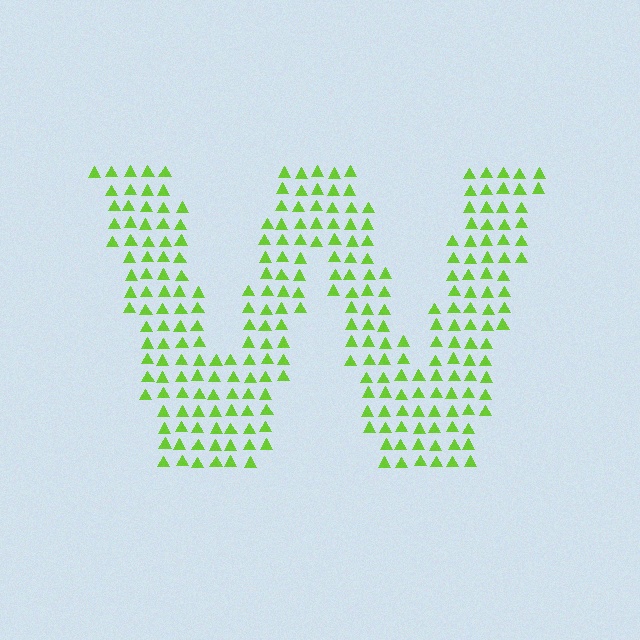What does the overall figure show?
The overall figure shows the letter W.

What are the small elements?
The small elements are triangles.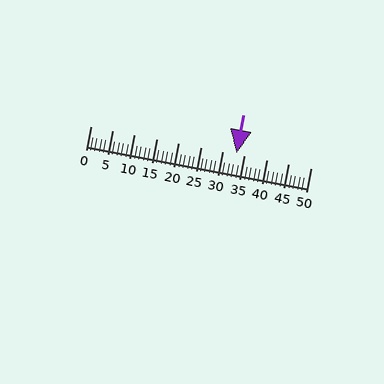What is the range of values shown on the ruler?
The ruler shows values from 0 to 50.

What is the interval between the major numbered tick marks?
The major tick marks are spaced 5 units apart.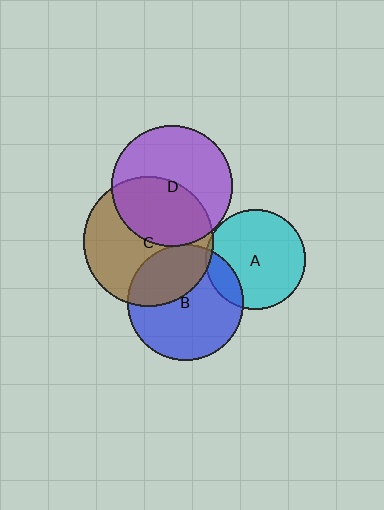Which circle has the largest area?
Circle C (brown).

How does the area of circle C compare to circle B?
Approximately 1.3 times.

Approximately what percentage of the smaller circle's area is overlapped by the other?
Approximately 5%.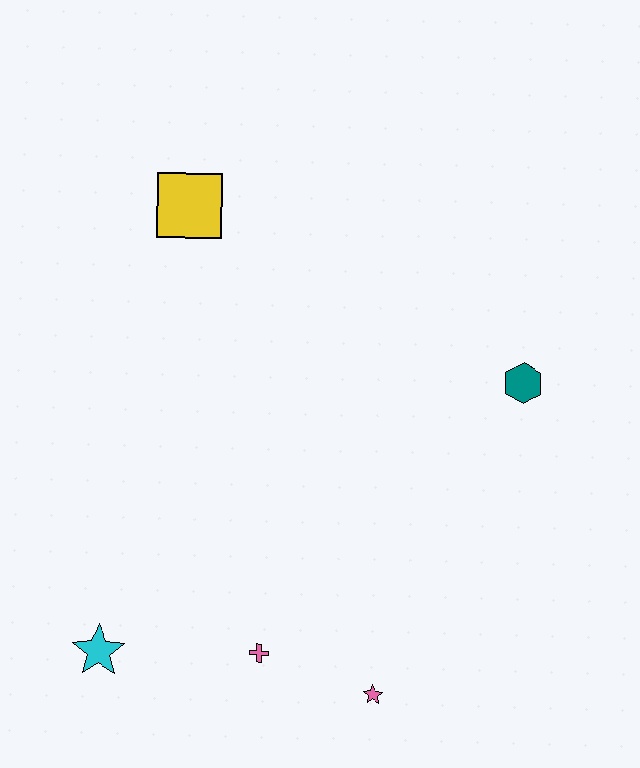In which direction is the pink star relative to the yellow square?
The pink star is below the yellow square.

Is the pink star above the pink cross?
No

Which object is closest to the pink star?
The pink cross is closest to the pink star.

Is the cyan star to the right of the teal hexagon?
No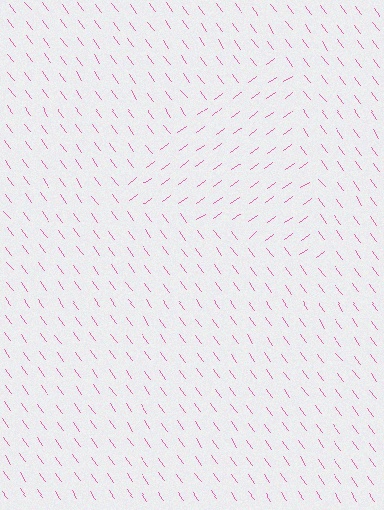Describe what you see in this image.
The image is filled with small pink line segments. A triangle region in the image has lines oriented differently from the surrounding lines, creating a visible texture boundary.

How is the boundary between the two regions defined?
The boundary is defined purely by a change in line orientation (approximately 89 degrees difference). All lines are the same color and thickness.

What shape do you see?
I see a triangle.